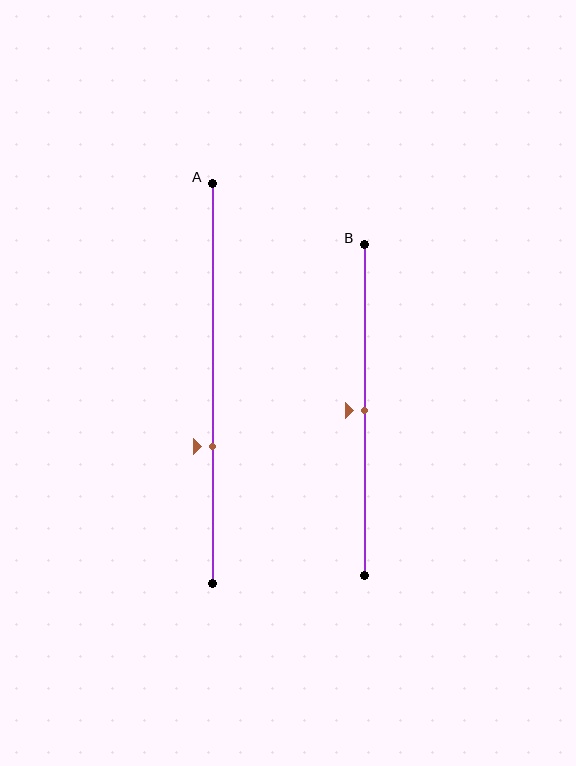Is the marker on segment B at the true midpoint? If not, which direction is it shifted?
Yes, the marker on segment B is at the true midpoint.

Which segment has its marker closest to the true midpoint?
Segment B has its marker closest to the true midpoint.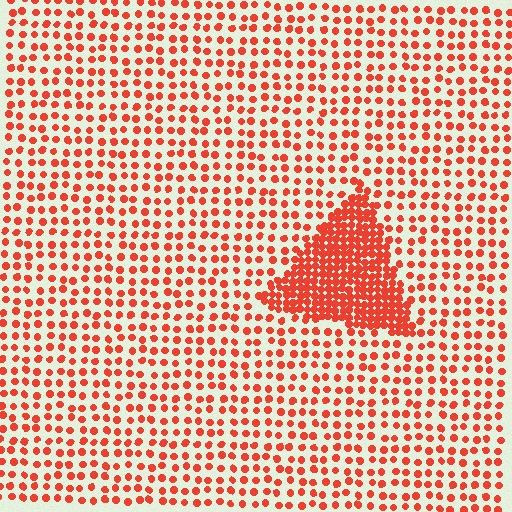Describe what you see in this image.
The image contains small red elements arranged at two different densities. A triangle-shaped region is visible where the elements are more densely packed than the surrounding area.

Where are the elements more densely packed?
The elements are more densely packed inside the triangle boundary.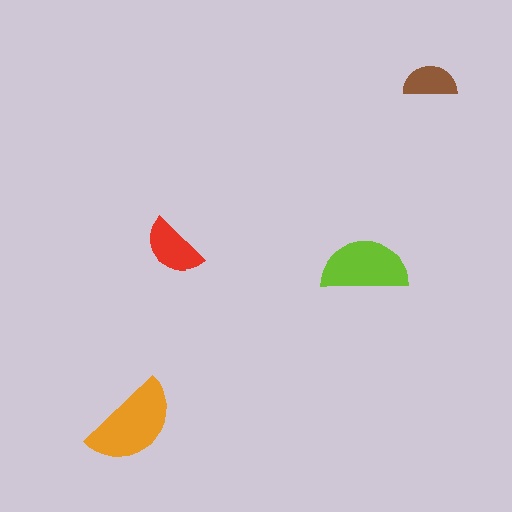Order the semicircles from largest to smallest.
the orange one, the lime one, the red one, the brown one.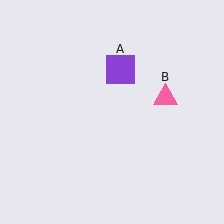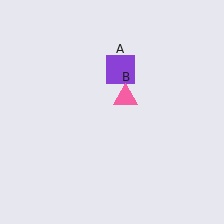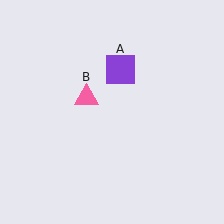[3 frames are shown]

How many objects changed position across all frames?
1 object changed position: pink triangle (object B).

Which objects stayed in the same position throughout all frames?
Purple square (object A) remained stationary.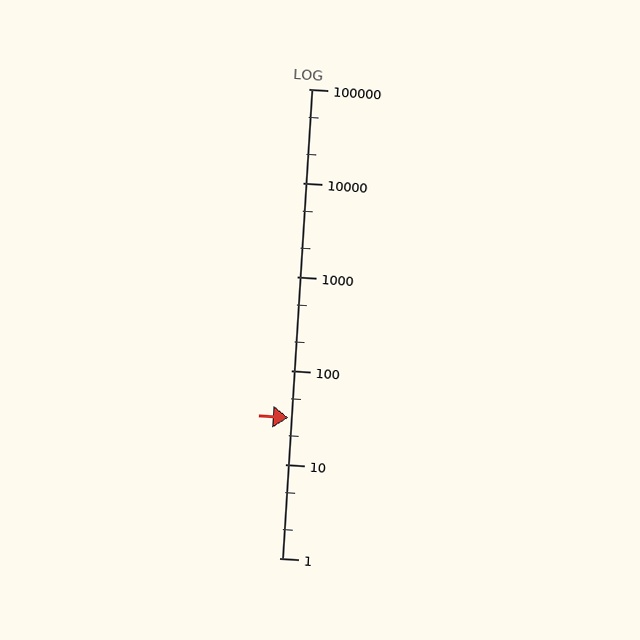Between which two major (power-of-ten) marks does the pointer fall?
The pointer is between 10 and 100.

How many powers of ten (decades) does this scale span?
The scale spans 5 decades, from 1 to 100000.